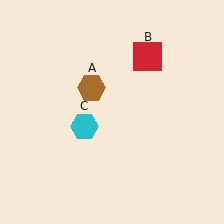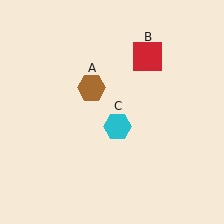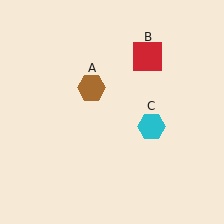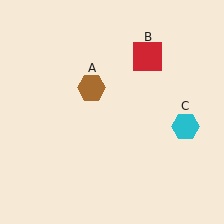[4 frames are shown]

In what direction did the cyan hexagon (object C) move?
The cyan hexagon (object C) moved right.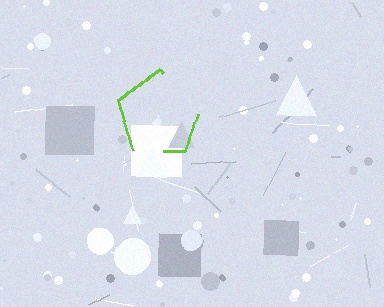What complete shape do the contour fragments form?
The contour fragments form a pentagon.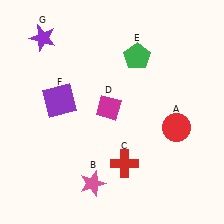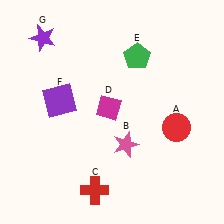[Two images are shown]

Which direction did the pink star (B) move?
The pink star (B) moved up.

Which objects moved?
The objects that moved are: the pink star (B), the red cross (C).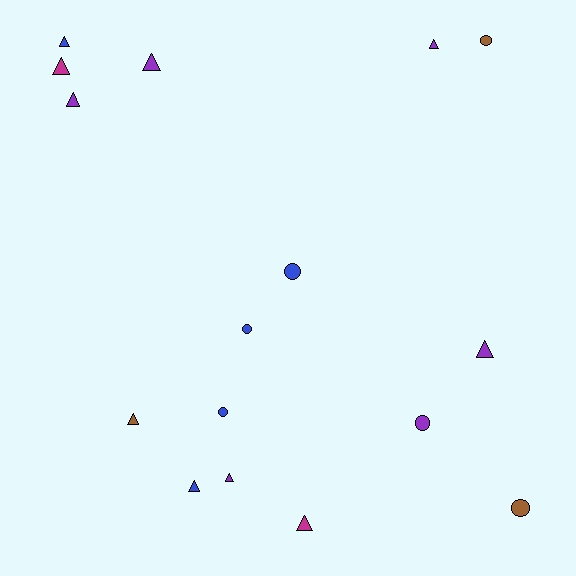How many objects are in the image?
There are 16 objects.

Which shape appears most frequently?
Triangle, with 10 objects.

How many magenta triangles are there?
There are 2 magenta triangles.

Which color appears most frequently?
Purple, with 6 objects.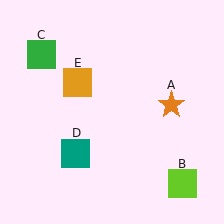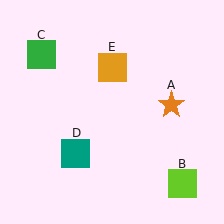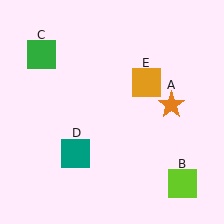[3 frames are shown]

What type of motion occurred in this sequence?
The orange square (object E) rotated clockwise around the center of the scene.